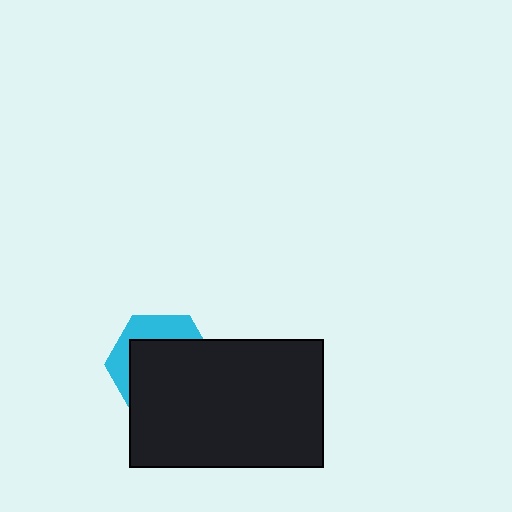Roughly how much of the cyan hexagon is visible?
A small part of it is visible (roughly 33%).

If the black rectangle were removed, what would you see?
You would see the complete cyan hexagon.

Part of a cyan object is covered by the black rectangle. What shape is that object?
It is a hexagon.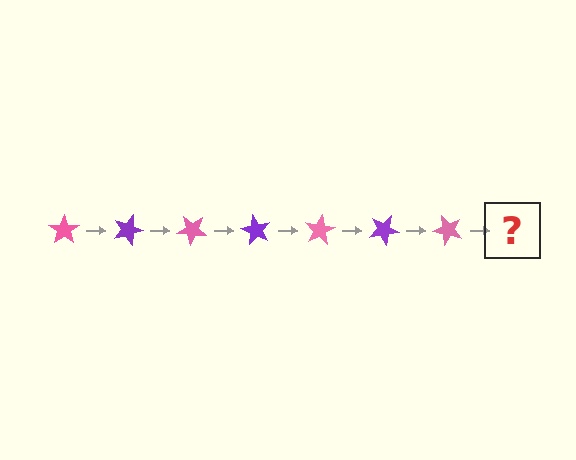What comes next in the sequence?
The next element should be a purple star, rotated 140 degrees from the start.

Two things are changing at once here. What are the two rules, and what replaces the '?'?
The two rules are that it rotates 20 degrees each step and the color cycles through pink and purple. The '?' should be a purple star, rotated 140 degrees from the start.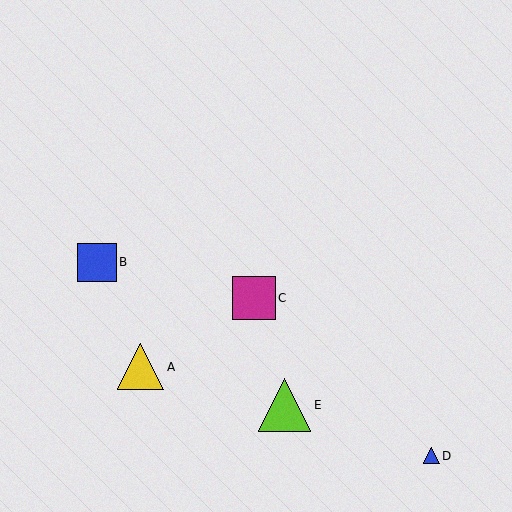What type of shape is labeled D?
Shape D is a blue triangle.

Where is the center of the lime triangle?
The center of the lime triangle is at (285, 405).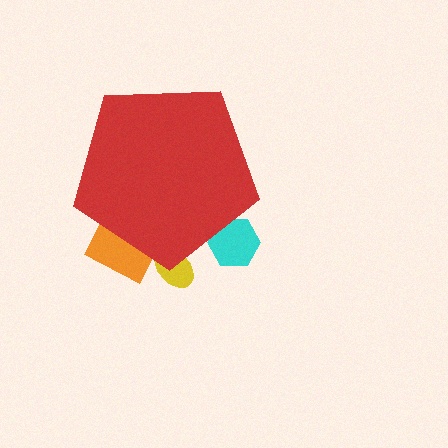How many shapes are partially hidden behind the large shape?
3 shapes are partially hidden.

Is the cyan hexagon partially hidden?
Yes, the cyan hexagon is partially hidden behind the red pentagon.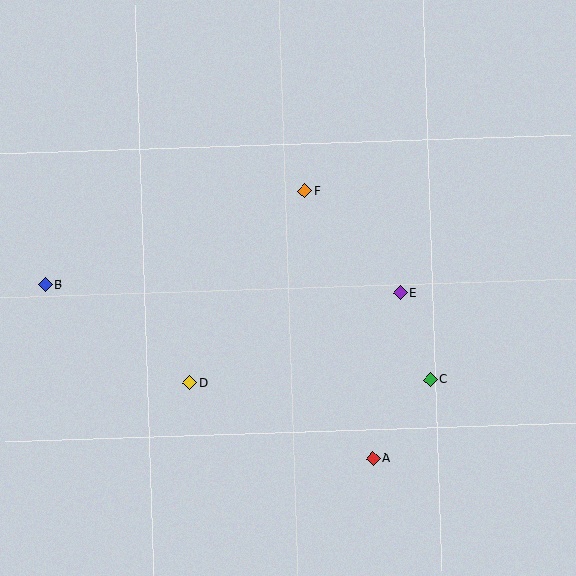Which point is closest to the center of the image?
Point F at (304, 191) is closest to the center.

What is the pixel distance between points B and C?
The distance between B and C is 397 pixels.